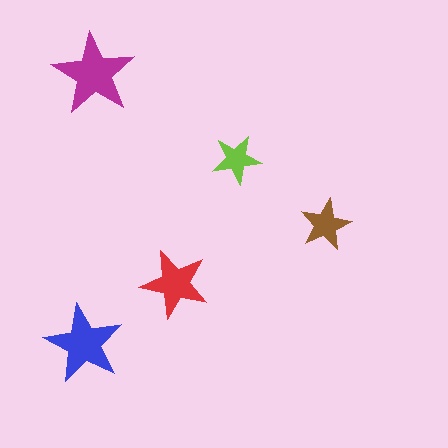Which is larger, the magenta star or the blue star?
The magenta one.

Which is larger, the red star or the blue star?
The blue one.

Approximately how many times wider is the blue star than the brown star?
About 1.5 times wider.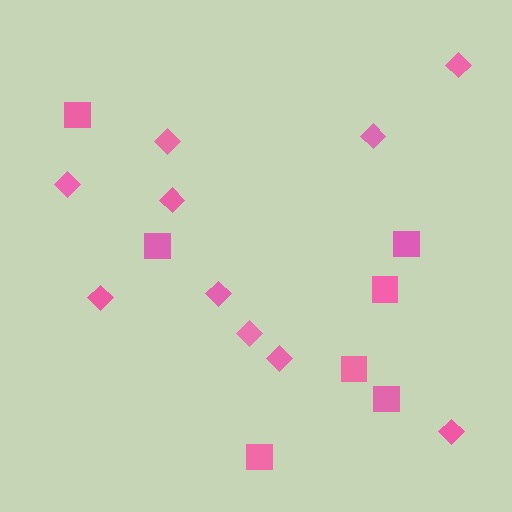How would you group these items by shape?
There are 2 groups: one group of squares (7) and one group of diamonds (10).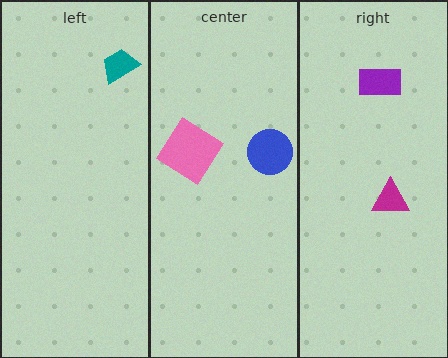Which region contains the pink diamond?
The center region.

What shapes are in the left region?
The teal trapezoid.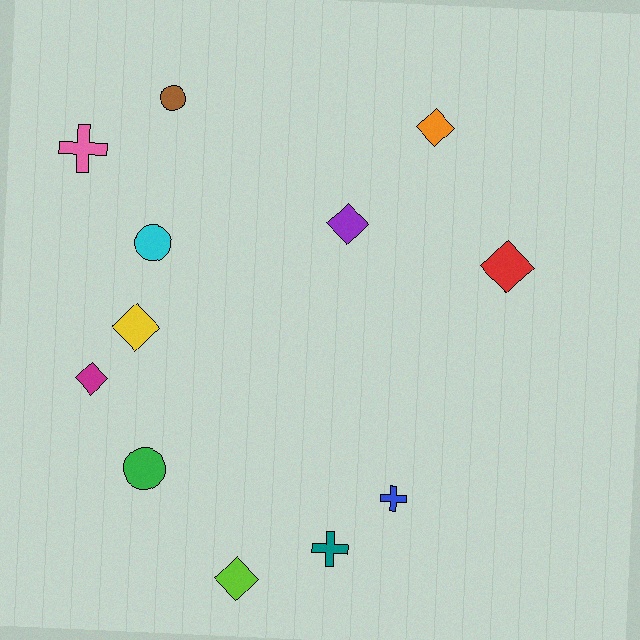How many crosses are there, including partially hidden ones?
There are 3 crosses.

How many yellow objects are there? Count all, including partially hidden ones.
There is 1 yellow object.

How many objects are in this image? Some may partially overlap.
There are 12 objects.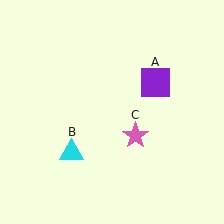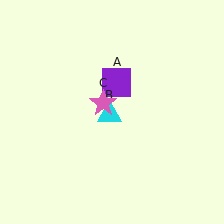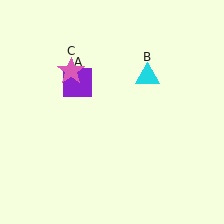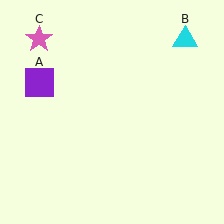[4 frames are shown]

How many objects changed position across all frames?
3 objects changed position: purple square (object A), cyan triangle (object B), pink star (object C).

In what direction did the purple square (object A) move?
The purple square (object A) moved left.